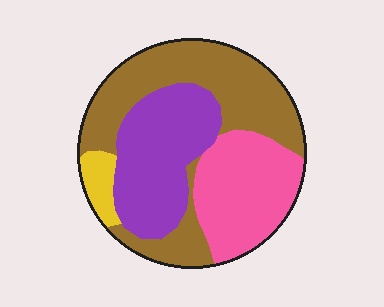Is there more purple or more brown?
Brown.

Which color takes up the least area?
Yellow, at roughly 5%.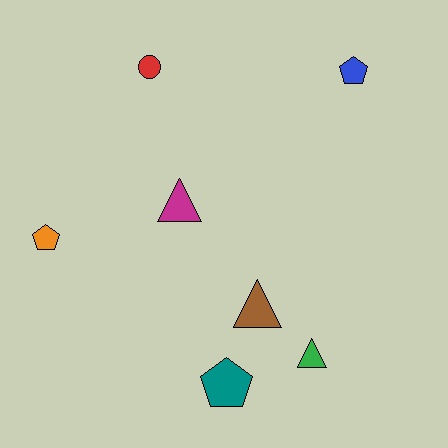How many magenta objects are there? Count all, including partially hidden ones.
There is 1 magenta object.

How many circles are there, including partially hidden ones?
There is 1 circle.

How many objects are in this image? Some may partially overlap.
There are 7 objects.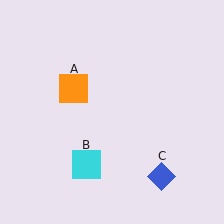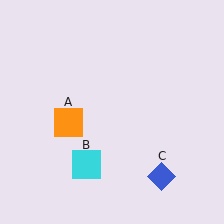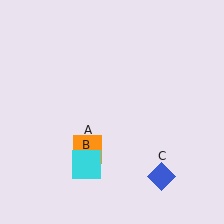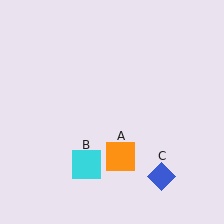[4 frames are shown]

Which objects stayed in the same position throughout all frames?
Cyan square (object B) and blue diamond (object C) remained stationary.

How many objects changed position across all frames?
1 object changed position: orange square (object A).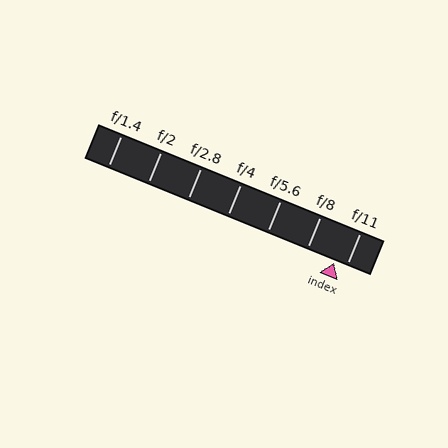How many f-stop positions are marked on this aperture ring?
There are 7 f-stop positions marked.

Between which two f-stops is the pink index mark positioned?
The index mark is between f/8 and f/11.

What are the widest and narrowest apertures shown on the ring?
The widest aperture shown is f/1.4 and the narrowest is f/11.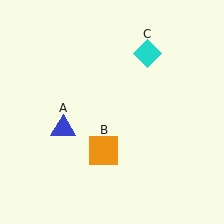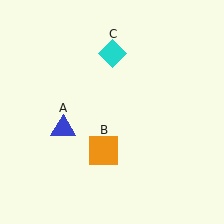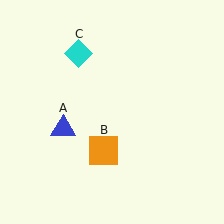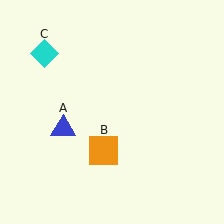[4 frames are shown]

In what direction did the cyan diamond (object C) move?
The cyan diamond (object C) moved left.